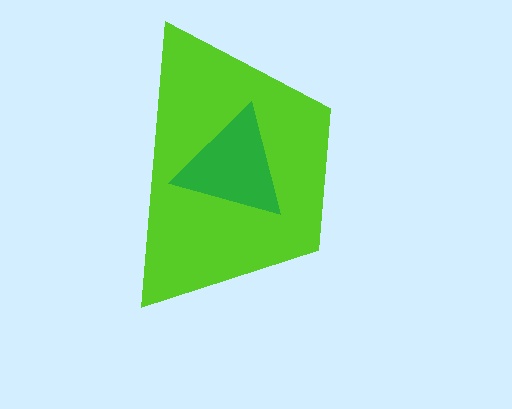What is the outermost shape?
The lime trapezoid.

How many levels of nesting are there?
2.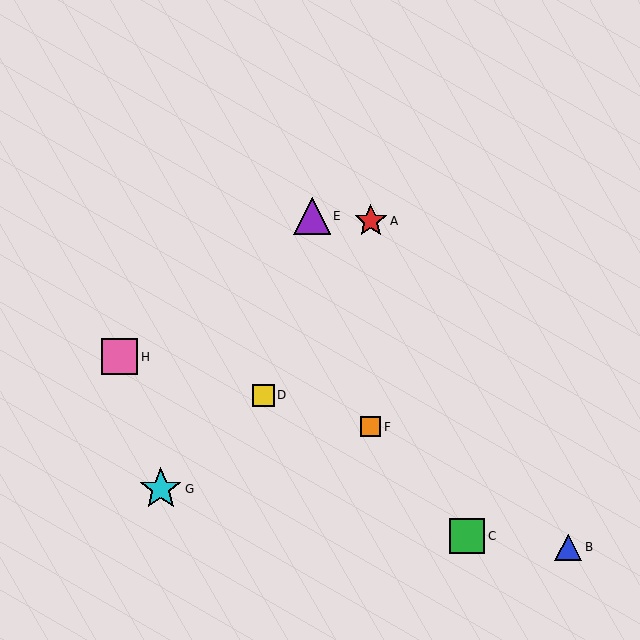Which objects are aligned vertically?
Objects A, F are aligned vertically.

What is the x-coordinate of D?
Object D is at x≈263.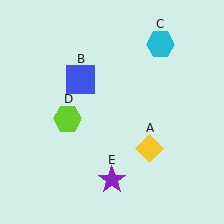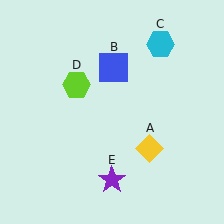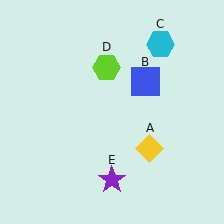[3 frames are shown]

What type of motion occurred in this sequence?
The blue square (object B), lime hexagon (object D) rotated clockwise around the center of the scene.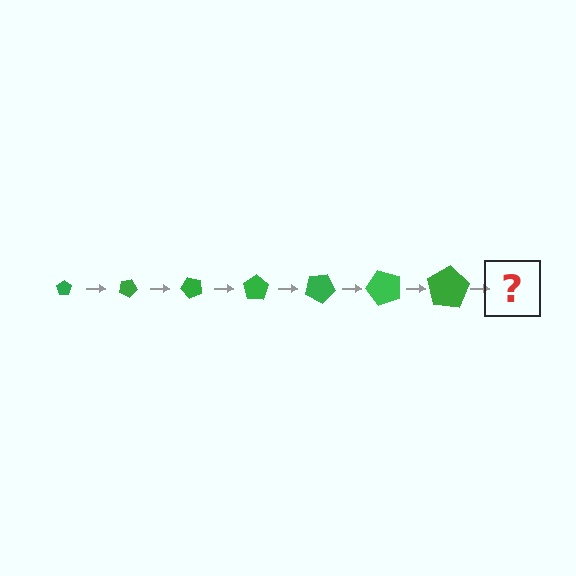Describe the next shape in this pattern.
It should be a pentagon, larger than the previous one and rotated 175 degrees from the start.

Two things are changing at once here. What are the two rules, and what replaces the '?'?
The two rules are that the pentagon grows larger each step and it rotates 25 degrees each step. The '?' should be a pentagon, larger than the previous one and rotated 175 degrees from the start.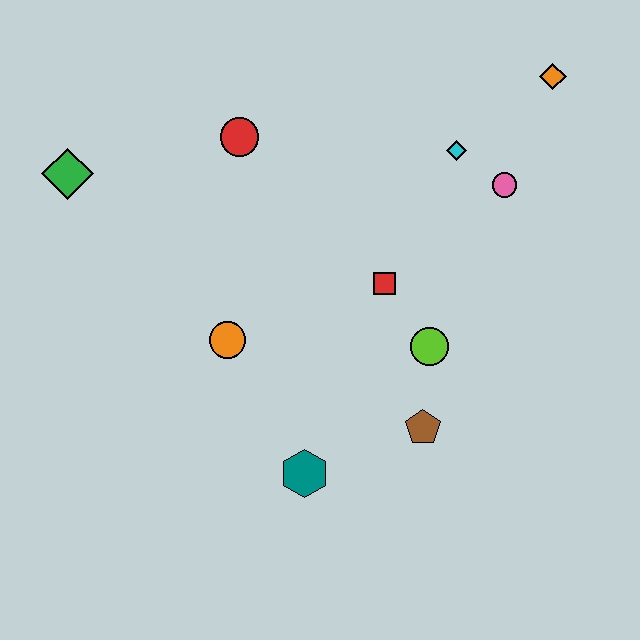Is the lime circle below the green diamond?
Yes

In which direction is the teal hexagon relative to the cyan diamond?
The teal hexagon is below the cyan diamond.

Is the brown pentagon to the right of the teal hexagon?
Yes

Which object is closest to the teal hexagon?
The brown pentagon is closest to the teal hexagon.